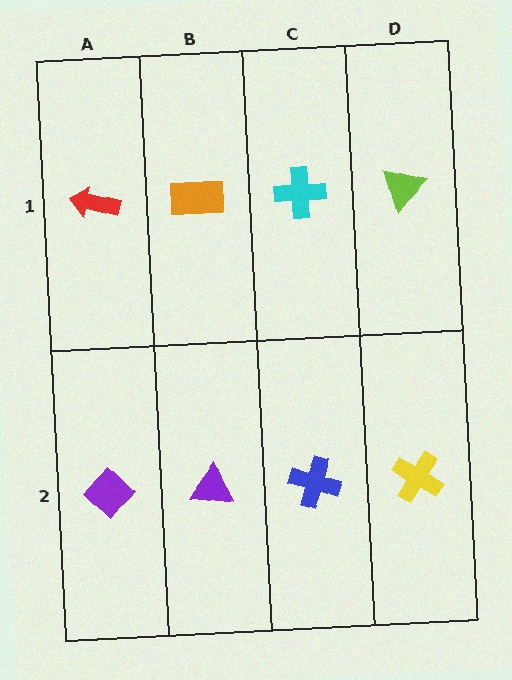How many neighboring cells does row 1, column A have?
2.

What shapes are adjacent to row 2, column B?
An orange rectangle (row 1, column B), a purple diamond (row 2, column A), a blue cross (row 2, column C).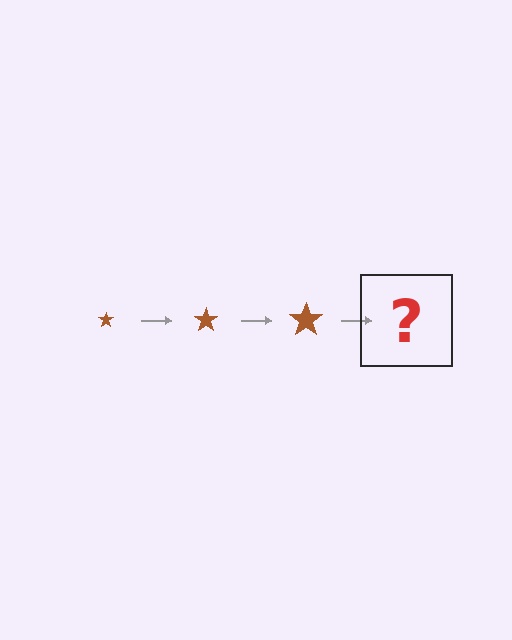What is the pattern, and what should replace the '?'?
The pattern is that the star gets progressively larger each step. The '?' should be a brown star, larger than the previous one.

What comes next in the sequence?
The next element should be a brown star, larger than the previous one.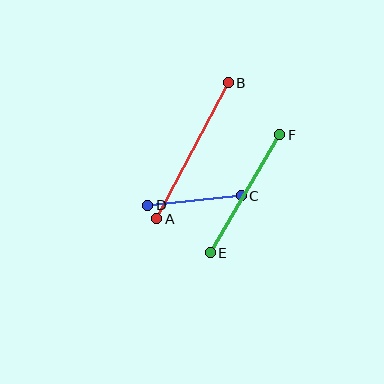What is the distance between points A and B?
The distance is approximately 154 pixels.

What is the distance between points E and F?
The distance is approximately 137 pixels.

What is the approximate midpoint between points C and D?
The midpoint is at approximately (194, 201) pixels.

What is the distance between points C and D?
The distance is approximately 94 pixels.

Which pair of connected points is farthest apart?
Points A and B are farthest apart.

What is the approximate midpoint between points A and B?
The midpoint is at approximately (192, 151) pixels.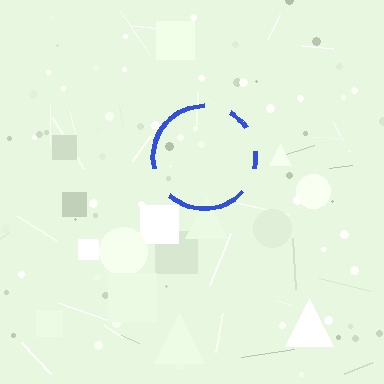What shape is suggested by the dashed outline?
The dashed outline suggests a circle.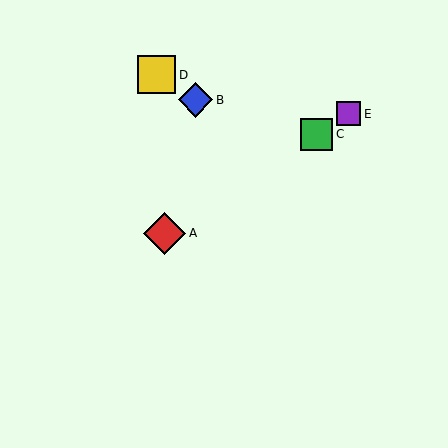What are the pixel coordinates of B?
Object B is at (195, 100).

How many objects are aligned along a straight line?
3 objects (A, C, E) are aligned along a straight line.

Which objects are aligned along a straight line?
Objects A, C, E are aligned along a straight line.